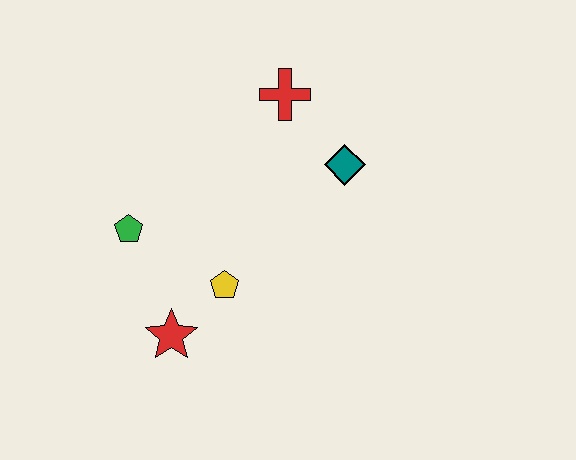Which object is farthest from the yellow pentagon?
The red cross is farthest from the yellow pentagon.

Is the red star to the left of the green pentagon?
No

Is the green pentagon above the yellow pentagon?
Yes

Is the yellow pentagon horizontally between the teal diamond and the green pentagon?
Yes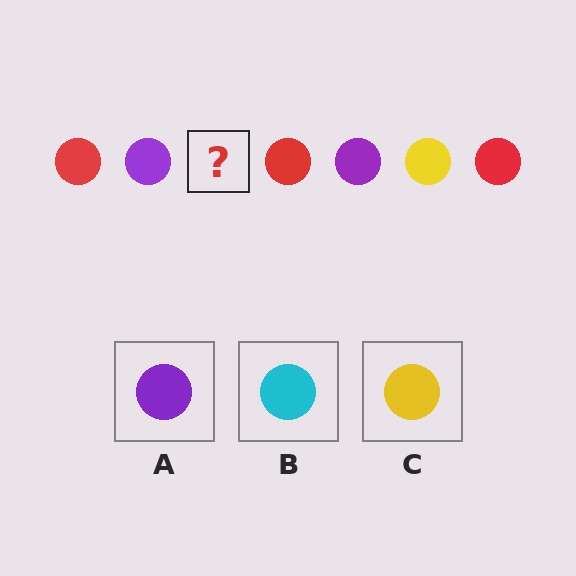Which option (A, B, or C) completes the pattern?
C.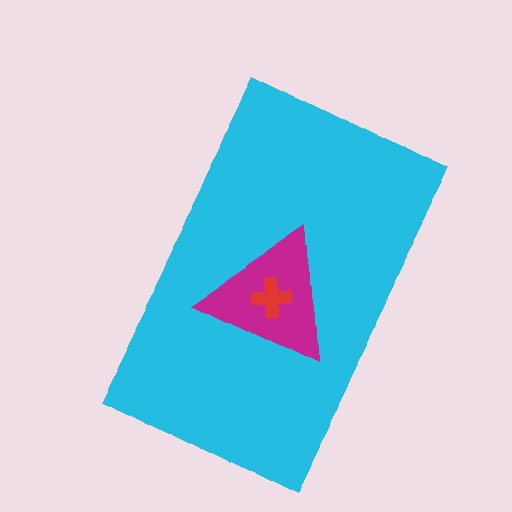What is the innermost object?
The red cross.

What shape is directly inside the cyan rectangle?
The magenta triangle.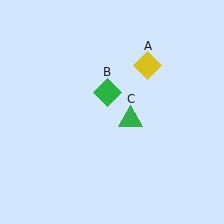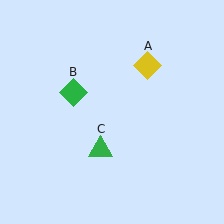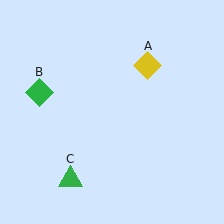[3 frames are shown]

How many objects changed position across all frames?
2 objects changed position: green diamond (object B), green triangle (object C).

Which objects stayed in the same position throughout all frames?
Yellow diamond (object A) remained stationary.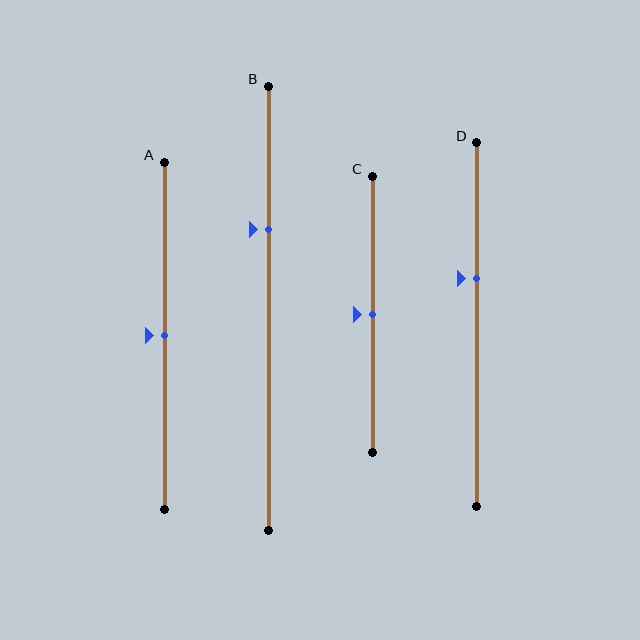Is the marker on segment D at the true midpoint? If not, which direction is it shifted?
No, the marker on segment D is shifted upward by about 13% of the segment length.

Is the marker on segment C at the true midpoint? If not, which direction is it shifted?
Yes, the marker on segment C is at the true midpoint.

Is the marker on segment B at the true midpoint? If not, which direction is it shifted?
No, the marker on segment B is shifted upward by about 18% of the segment length.